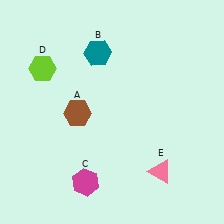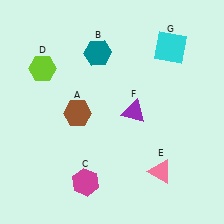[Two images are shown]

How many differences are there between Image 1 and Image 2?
There are 2 differences between the two images.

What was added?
A purple triangle (F), a cyan square (G) were added in Image 2.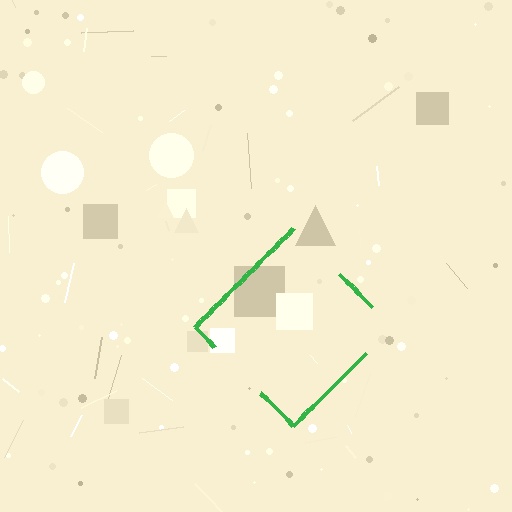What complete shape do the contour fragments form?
The contour fragments form a diamond.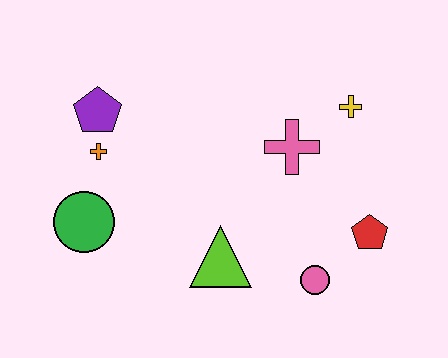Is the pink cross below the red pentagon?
No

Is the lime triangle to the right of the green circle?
Yes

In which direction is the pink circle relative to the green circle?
The pink circle is to the right of the green circle.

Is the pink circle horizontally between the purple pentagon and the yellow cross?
Yes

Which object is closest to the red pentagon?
The pink circle is closest to the red pentagon.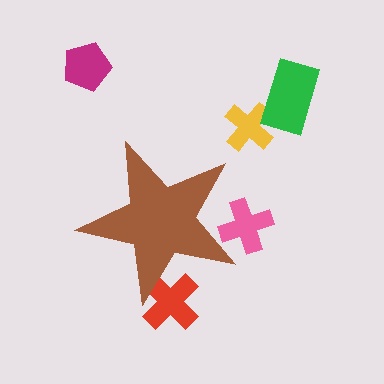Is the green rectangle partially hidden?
No, the green rectangle is fully visible.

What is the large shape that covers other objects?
A brown star.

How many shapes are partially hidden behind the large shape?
2 shapes are partially hidden.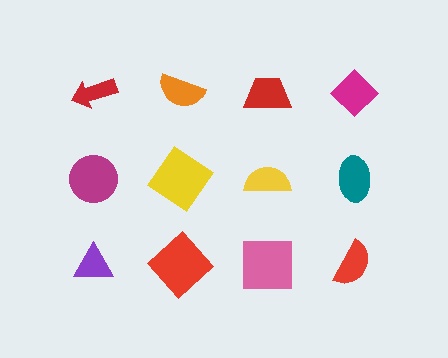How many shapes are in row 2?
4 shapes.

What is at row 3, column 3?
A pink square.